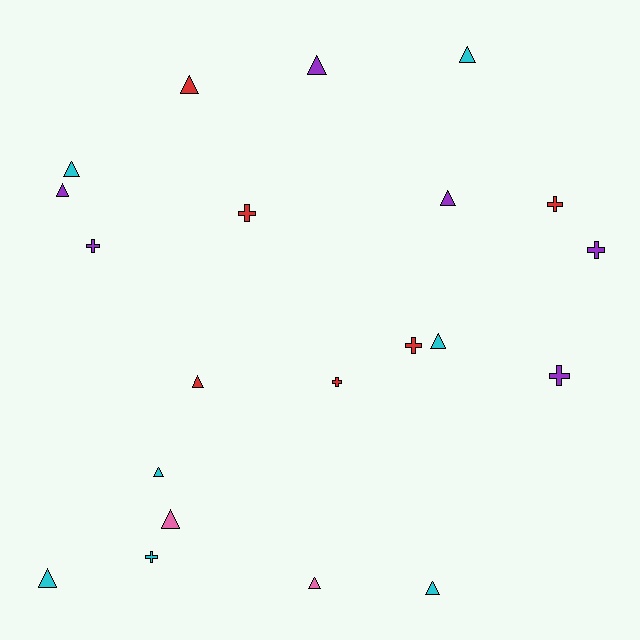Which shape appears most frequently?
Triangle, with 13 objects.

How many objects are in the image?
There are 21 objects.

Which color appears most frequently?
Cyan, with 7 objects.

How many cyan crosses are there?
There is 1 cyan cross.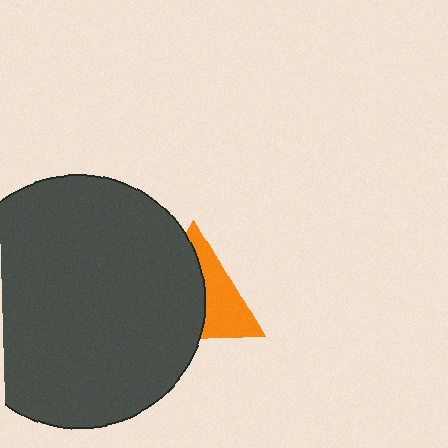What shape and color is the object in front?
The object in front is a dark gray circle.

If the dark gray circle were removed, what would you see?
You would see the complete orange triangle.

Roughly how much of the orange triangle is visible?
A small part of it is visible (roughly 43%).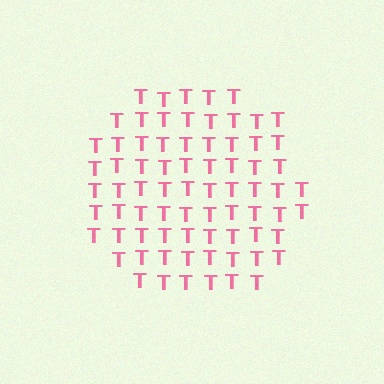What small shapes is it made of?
It is made of small letter T's.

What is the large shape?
The large shape is a circle.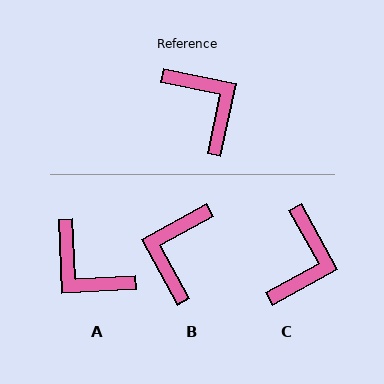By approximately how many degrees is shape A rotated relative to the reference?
Approximately 165 degrees clockwise.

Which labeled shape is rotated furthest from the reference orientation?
A, about 165 degrees away.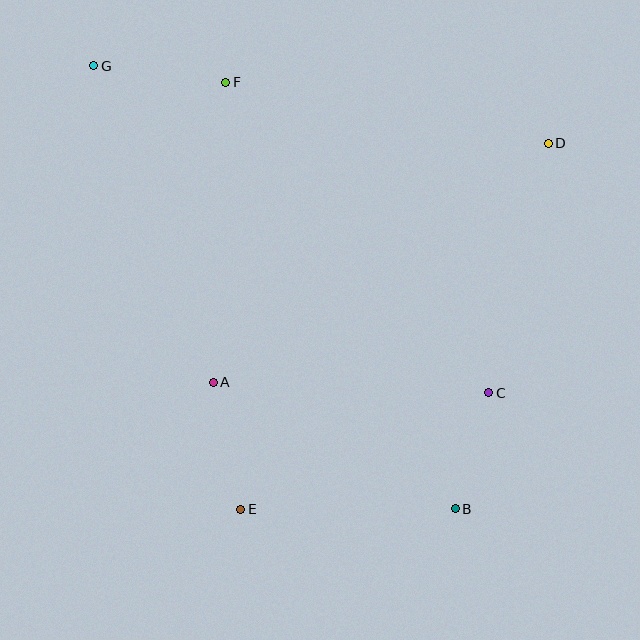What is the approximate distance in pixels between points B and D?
The distance between B and D is approximately 377 pixels.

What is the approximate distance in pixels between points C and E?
The distance between C and E is approximately 273 pixels.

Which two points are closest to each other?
Points B and C are closest to each other.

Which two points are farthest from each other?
Points B and G are farthest from each other.